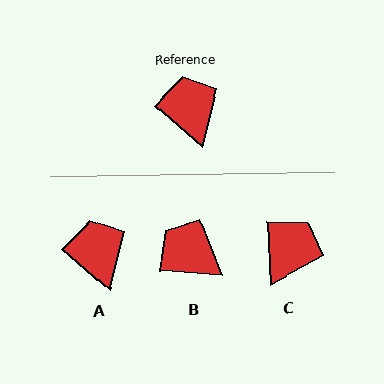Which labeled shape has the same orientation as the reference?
A.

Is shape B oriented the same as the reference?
No, it is off by about 36 degrees.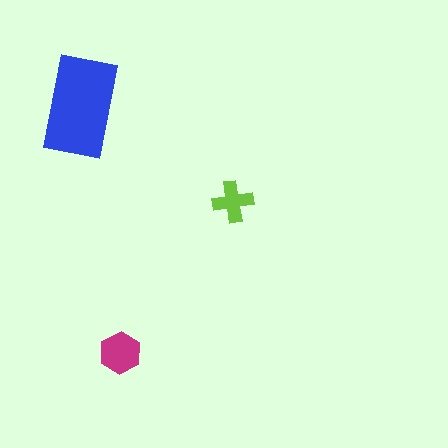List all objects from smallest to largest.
The lime cross, the magenta hexagon, the blue rectangle.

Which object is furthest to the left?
The blue rectangle is leftmost.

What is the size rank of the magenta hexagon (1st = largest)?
2nd.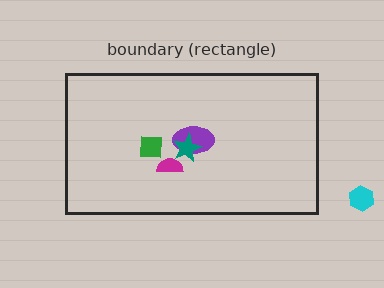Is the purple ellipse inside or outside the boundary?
Inside.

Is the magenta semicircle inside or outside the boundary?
Inside.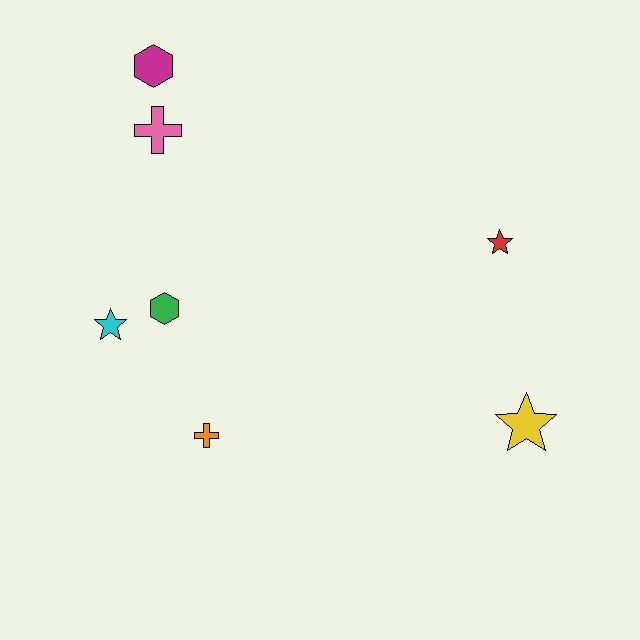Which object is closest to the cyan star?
The green hexagon is closest to the cyan star.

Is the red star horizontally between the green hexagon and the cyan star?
No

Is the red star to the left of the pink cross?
No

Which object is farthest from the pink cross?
The yellow star is farthest from the pink cross.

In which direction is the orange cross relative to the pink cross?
The orange cross is below the pink cross.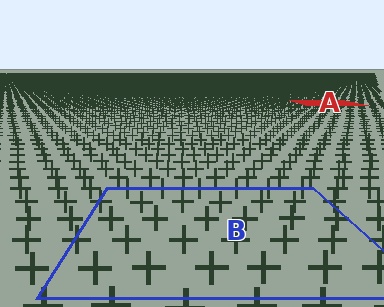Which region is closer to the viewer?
Region B is closer. The texture elements there are larger and more spread out.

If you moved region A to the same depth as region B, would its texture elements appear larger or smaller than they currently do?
They would appear larger. At a closer depth, the same texture elements are projected at a bigger on-screen size.